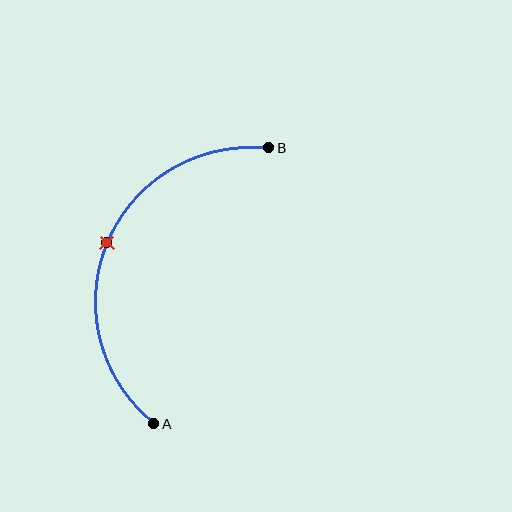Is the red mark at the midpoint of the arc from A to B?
Yes. The red mark lies on the arc at equal arc-length from both A and B — it is the arc midpoint.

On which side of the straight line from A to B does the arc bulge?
The arc bulges to the left of the straight line connecting A and B.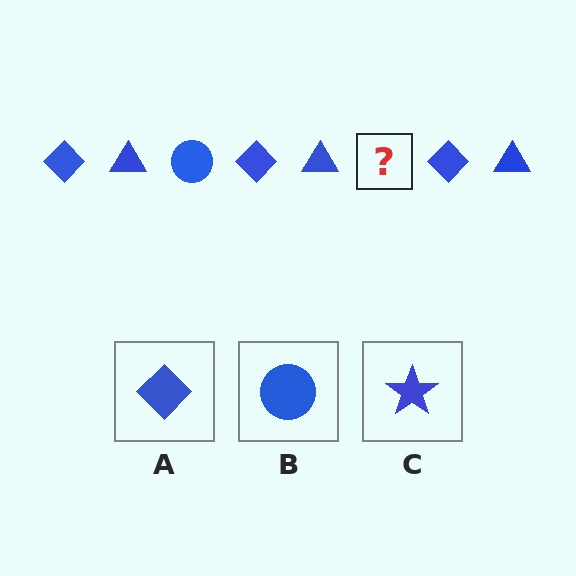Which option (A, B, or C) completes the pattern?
B.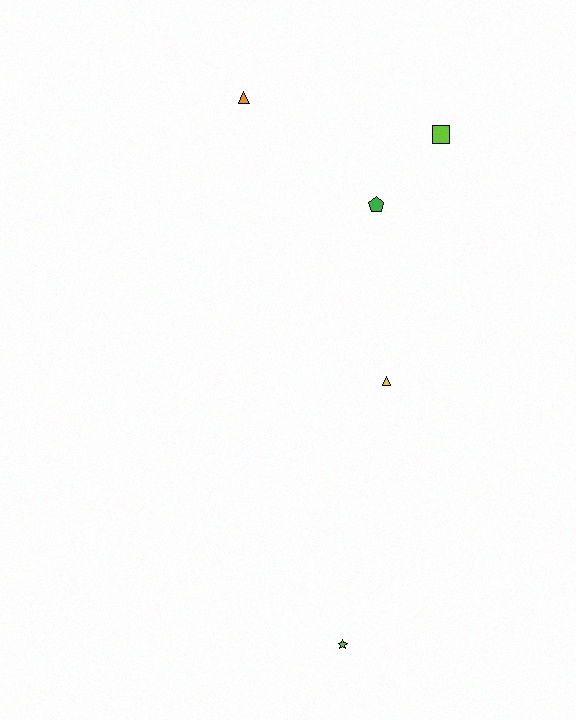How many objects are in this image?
There are 5 objects.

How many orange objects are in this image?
There is 1 orange object.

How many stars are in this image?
There is 1 star.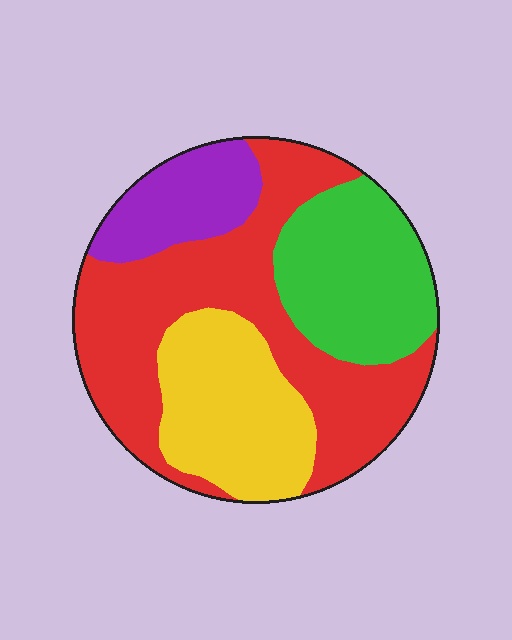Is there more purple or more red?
Red.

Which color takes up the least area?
Purple, at roughly 15%.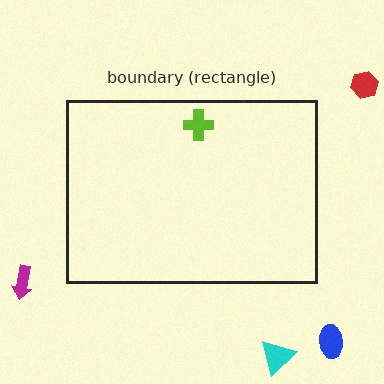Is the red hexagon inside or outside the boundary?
Outside.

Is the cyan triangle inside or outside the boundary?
Outside.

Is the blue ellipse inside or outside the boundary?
Outside.